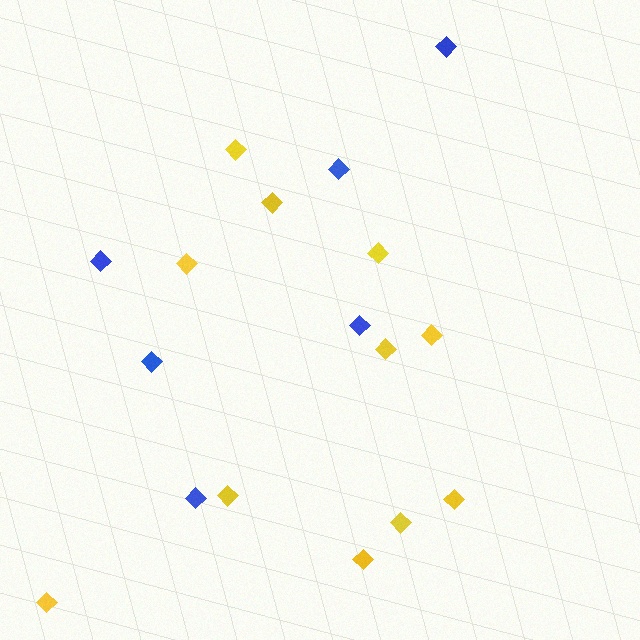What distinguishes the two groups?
There are 2 groups: one group of yellow diamonds (11) and one group of blue diamonds (6).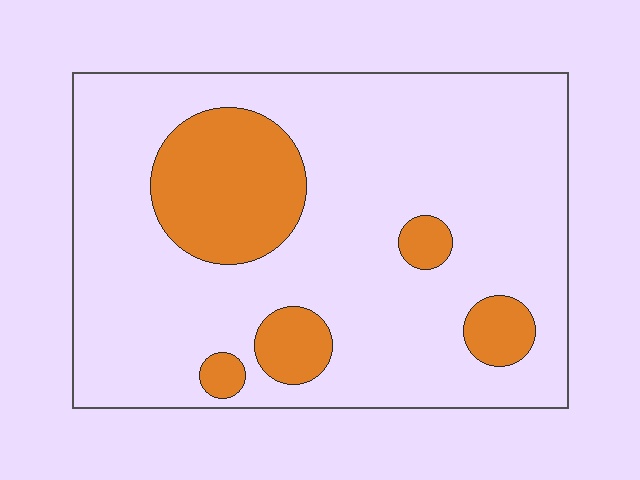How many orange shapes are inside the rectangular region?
5.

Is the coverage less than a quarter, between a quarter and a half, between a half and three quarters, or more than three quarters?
Less than a quarter.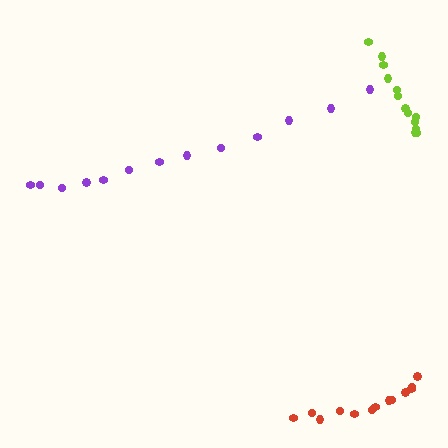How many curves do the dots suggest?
There are 3 distinct paths.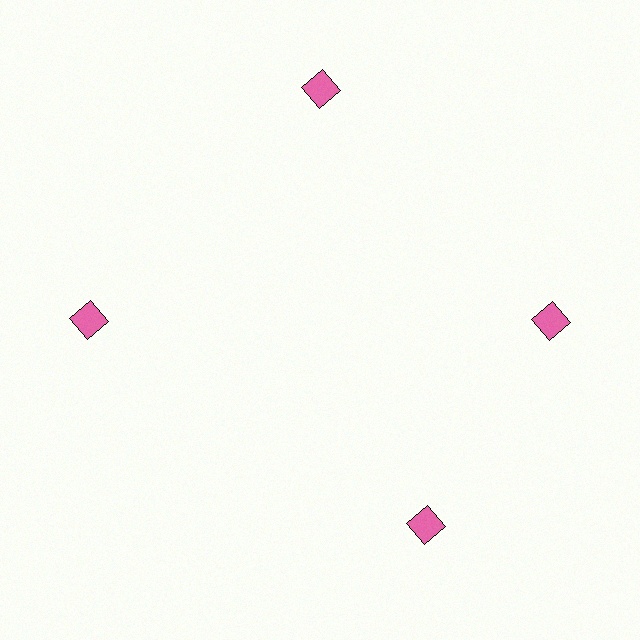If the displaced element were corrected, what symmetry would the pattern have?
It would have 4-fold rotational symmetry — the pattern would map onto itself every 90 degrees.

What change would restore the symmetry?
The symmetry would be restored by rotating it back into even spacing with its neighbors so that all 4 diamonds sit at equal angles and equal distance from the center.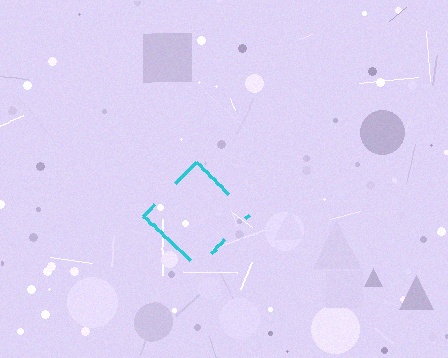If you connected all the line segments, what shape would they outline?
They would outline a diamond.